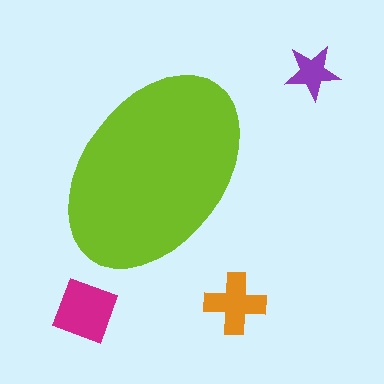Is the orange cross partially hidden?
No, the orange cross is fully visible.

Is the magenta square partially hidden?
No, the magenta square is fully visible.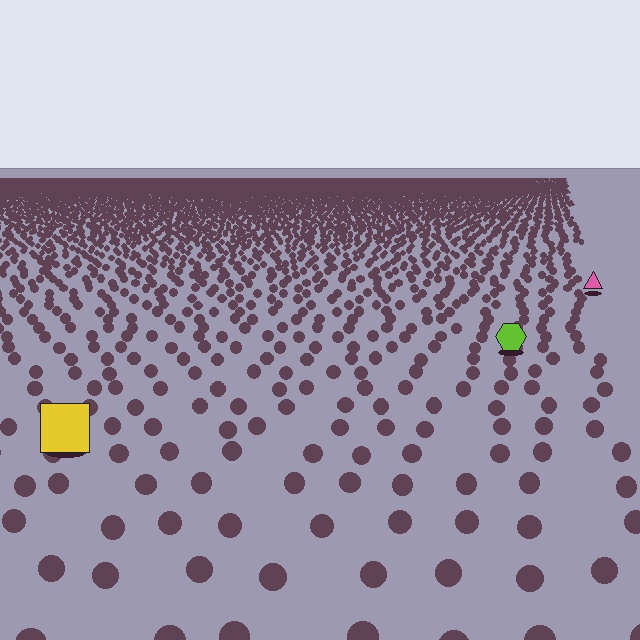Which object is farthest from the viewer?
The pink triangle is farthest from the viewer. It appears smaller and the ground texture around it is denser.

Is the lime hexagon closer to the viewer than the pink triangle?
Yes. The lime hexagon is closer — you can tell from the texture gradient: the ground texture is coarser near it.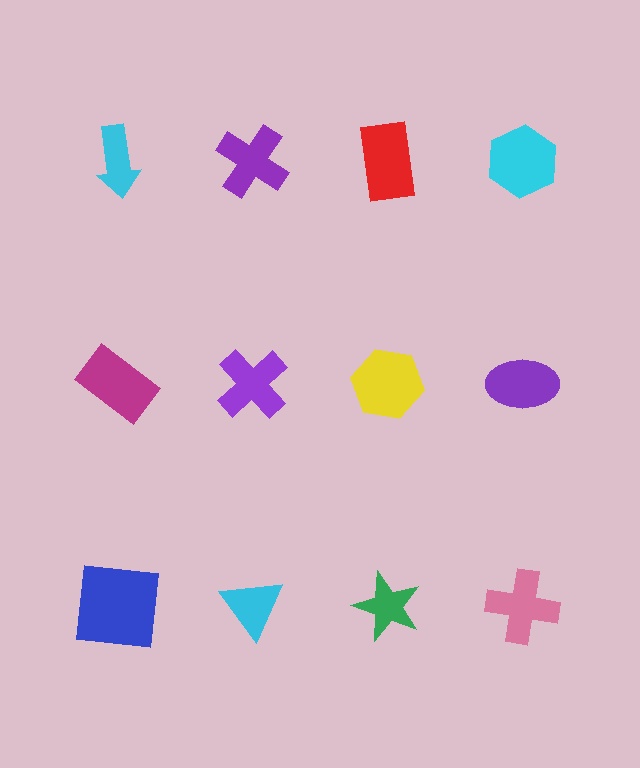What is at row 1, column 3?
A red rectangle.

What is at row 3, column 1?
A blue square.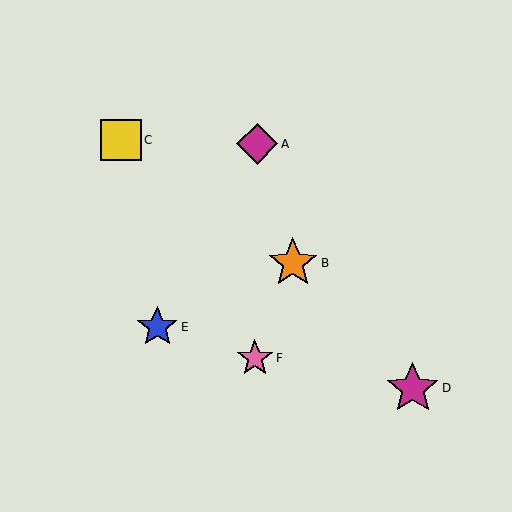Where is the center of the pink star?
The center of the pink star is at (255, 358).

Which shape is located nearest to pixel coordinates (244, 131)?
The magenta diamond (labeled A) at (257, 144) is nearest to that location.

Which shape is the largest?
The magenta star (labeled D) is the largest.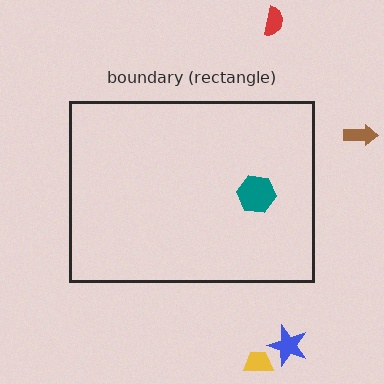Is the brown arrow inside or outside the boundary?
Outside.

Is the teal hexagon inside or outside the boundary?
Inside.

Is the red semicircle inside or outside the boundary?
Outside.